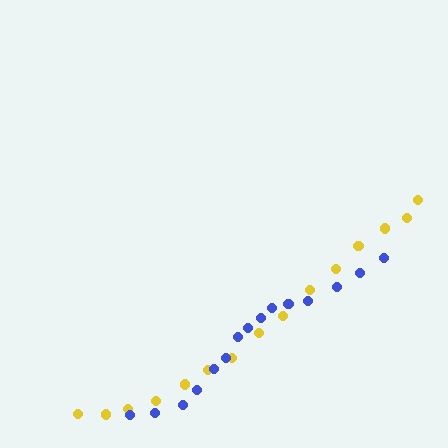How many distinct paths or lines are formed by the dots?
There are 2 distinct paths.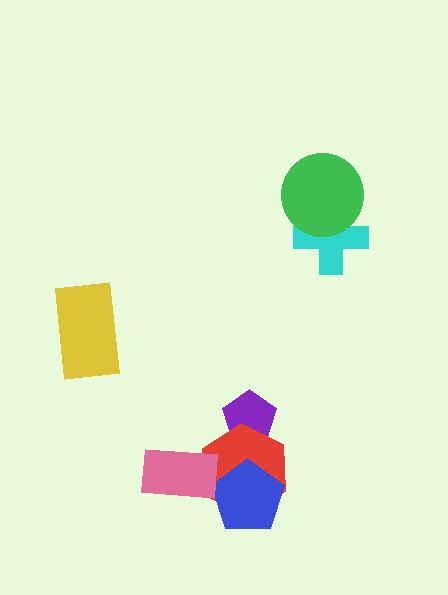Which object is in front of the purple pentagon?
The red hexagon is in front of the purple pentagon.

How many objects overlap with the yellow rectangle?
0 objects overlap with the yellow rectangle.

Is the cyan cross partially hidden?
Yes, it is partially covered by another shape.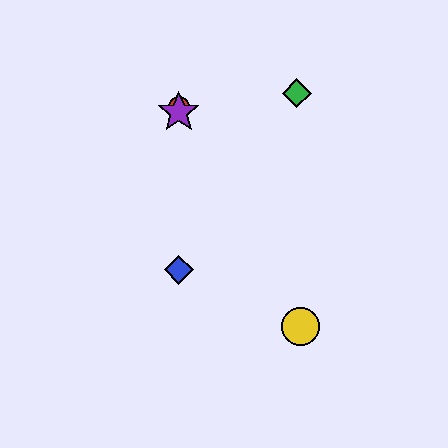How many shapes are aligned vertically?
3 shapes (the red circle, the blue diamond, the purple star) are aligned vertically.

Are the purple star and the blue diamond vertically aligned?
Yes, both are at x≈179.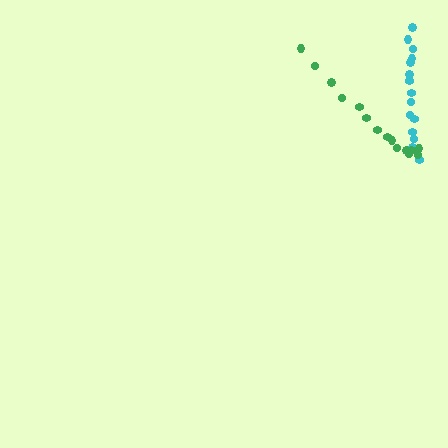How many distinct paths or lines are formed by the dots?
There are 2 distinct paths.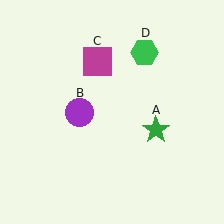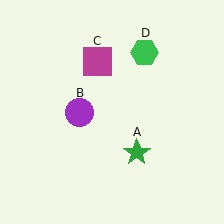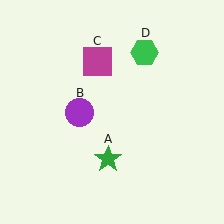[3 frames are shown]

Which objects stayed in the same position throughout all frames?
Purple circle (object B) and magenta square (object C) and green hexagon (object D) remained stationary.